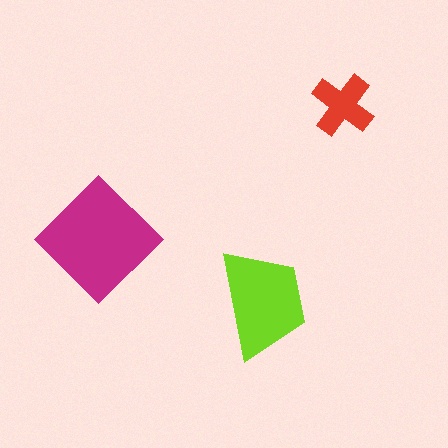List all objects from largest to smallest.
The magenta diamond, the lime trapezoid, the red cross.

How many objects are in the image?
There are 3 objects in the image.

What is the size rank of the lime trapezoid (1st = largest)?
2nd.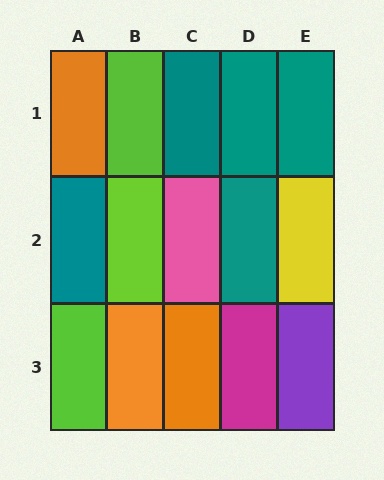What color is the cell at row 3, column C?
Orange.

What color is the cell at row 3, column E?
Purple.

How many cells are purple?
1 cell is purple.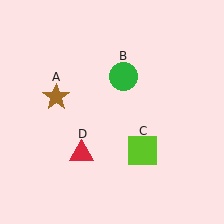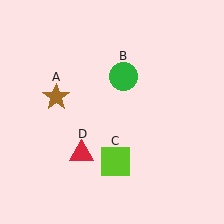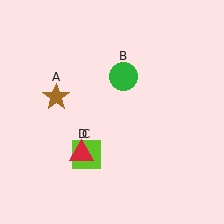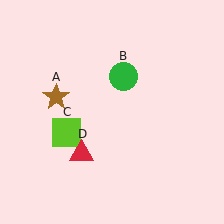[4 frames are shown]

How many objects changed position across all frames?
1 object changed position: lime square (object C).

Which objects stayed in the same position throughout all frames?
Brown star (object A) and green circle (object B) and red triangle (object D) remained stationary.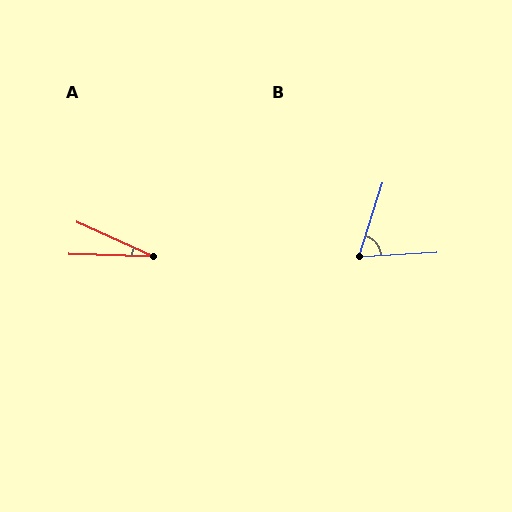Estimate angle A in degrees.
Approximately 23 degrees.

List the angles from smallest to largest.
A (23°), B (70°).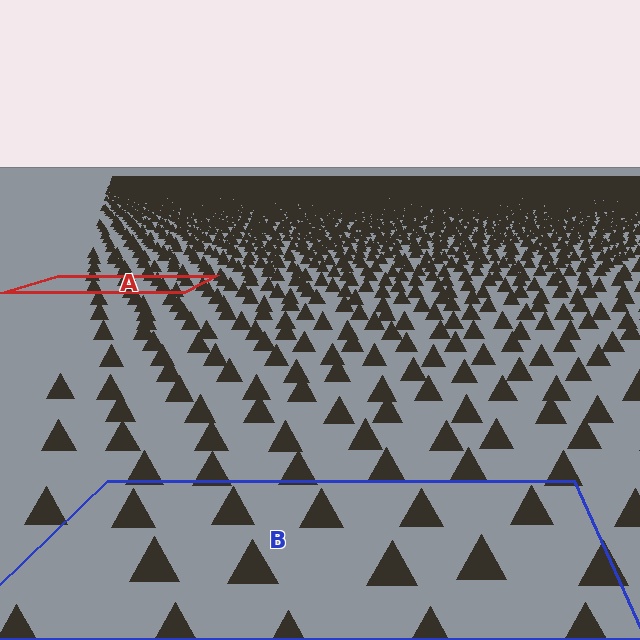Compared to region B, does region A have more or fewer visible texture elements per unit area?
Region A has more texture elements per unit area — they are packed more densely because it is farther away.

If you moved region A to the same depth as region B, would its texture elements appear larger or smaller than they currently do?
They would appear larger. At a closer depth, the same texture elements are projected at a bigger on-screen size.